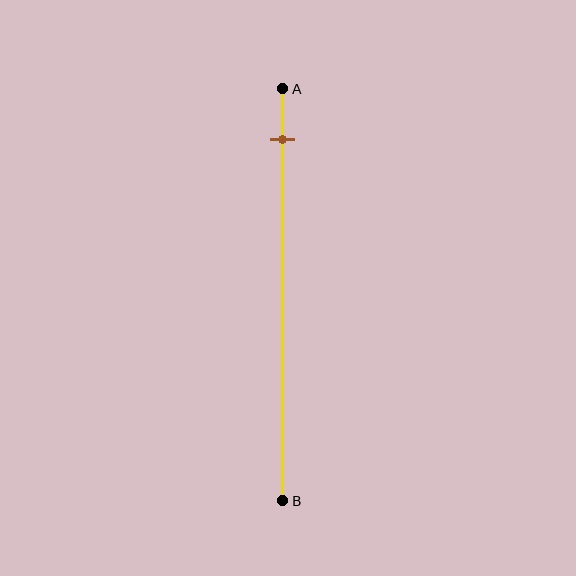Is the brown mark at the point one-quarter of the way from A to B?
No, the mark is at about 10% from A, not at the 25% one-quarter point.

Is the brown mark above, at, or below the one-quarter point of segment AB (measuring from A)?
The brown mark is above the one-quarter point of segment AB.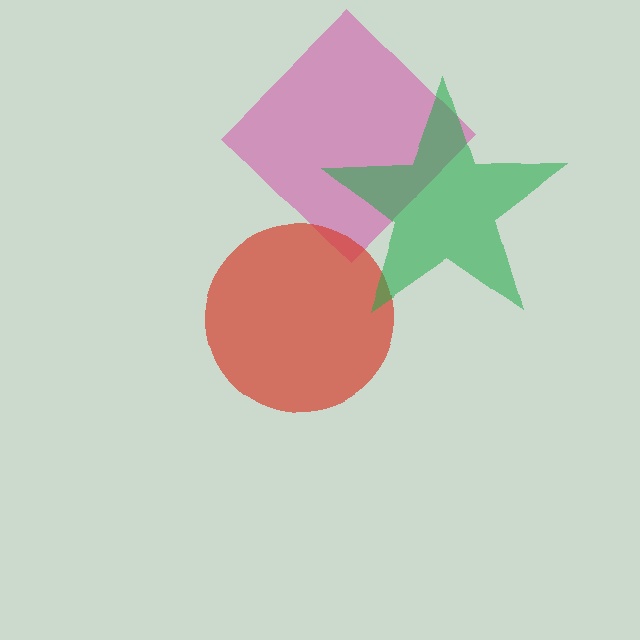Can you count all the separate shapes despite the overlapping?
Yes, there are 3 separate shapes.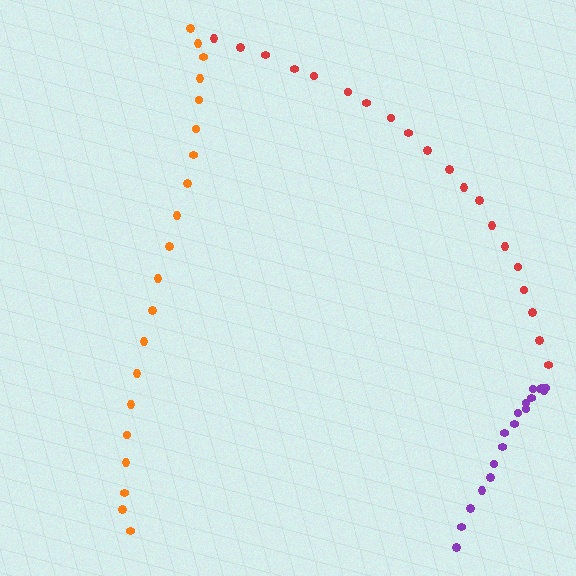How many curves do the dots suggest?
There are 3 distinct paths.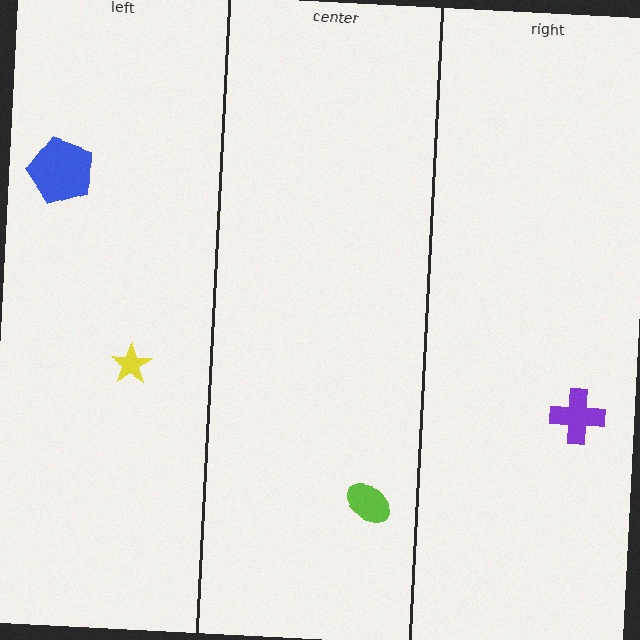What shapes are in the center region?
The lime ellipse.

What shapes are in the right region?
The purple cross.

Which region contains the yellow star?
The left region.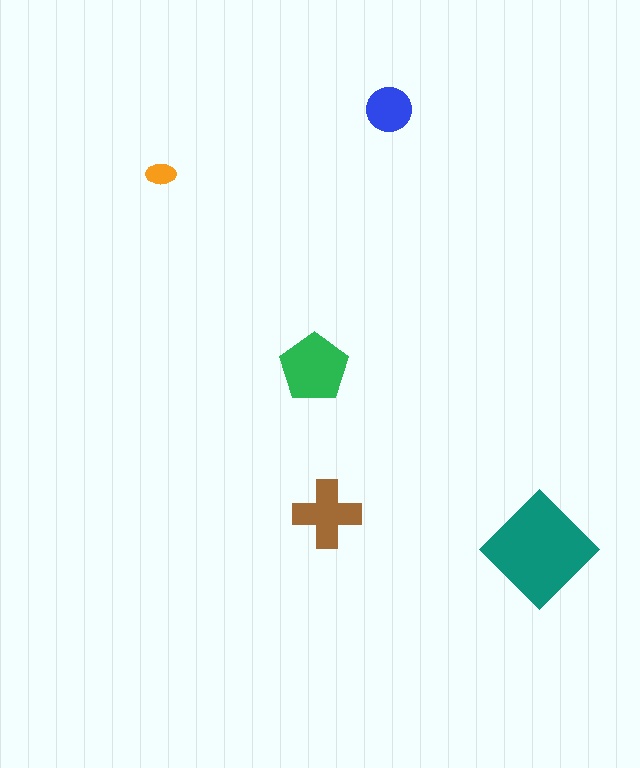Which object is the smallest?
The orange ellipse.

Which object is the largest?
The teal diamond.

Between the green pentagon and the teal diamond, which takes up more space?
The teal diamond.